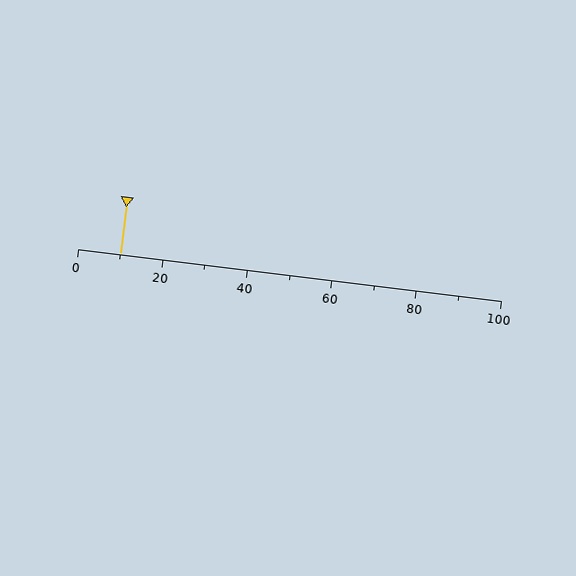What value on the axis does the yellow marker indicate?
The marker indicates approximately 10.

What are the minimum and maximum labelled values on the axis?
The axis runs from 0 to 100.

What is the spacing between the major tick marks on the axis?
The major ticks are spaced 20 apart.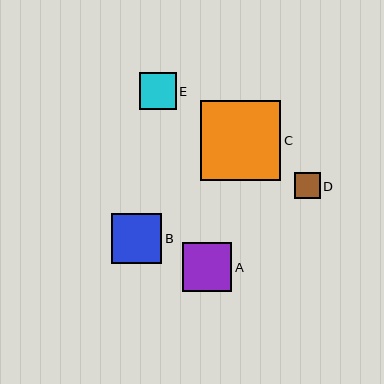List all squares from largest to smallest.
From largest to smallest: C, B, A, E, D.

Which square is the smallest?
Square D is the smallest with a size of approximately 25 pixels.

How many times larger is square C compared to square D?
Square C is approximately 3.2 times the size of square D.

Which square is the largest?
Square C is the largest with a size of approximately 80 pixels.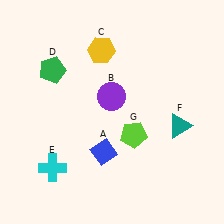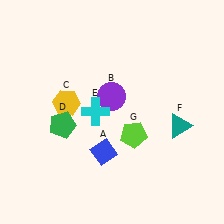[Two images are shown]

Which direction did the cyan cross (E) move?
The cyan cross (E) moved up.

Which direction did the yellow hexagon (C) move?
The yellow hexagon (C) moved down.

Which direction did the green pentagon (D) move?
The green pentagon (D) moved down.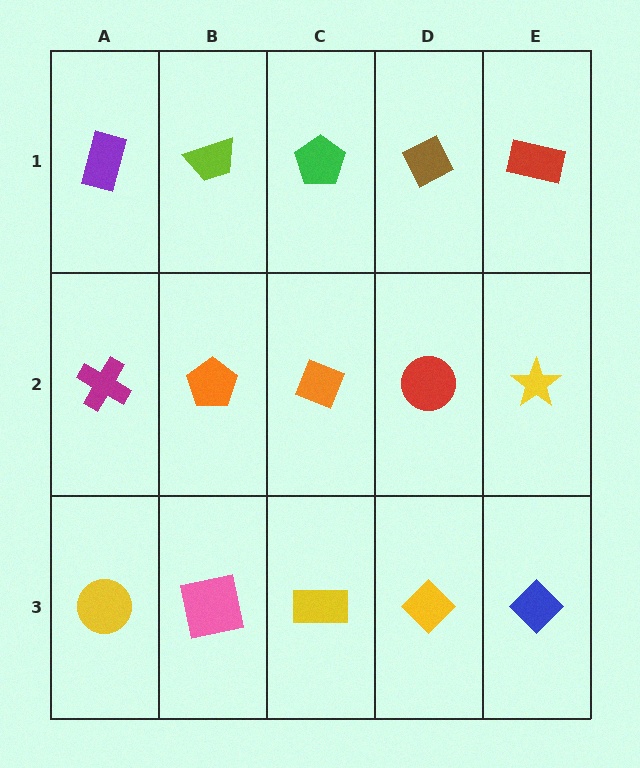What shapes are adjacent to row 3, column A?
A magenta cross (row 2, column A), a pink square (row 3, column B).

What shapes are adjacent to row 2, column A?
A purple rectangle (row 1, column A), a yellow circle (row 3, column A), an orange pentagon (row 2, column B).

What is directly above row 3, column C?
An orange diamond.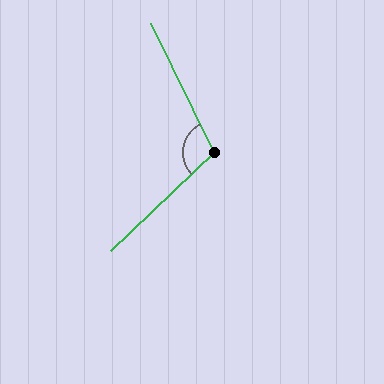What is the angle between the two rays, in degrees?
Approximately 107 degrees.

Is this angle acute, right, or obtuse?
It is obtuse.